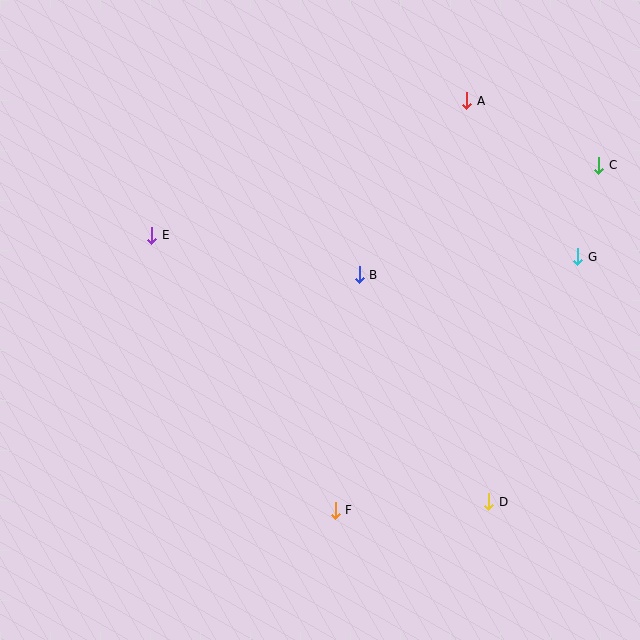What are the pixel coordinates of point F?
Point F is at (335, 510).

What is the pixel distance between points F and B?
The distance between F and B is 237 pixels.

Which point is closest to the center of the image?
Point B at (359, 275) is closest to the center.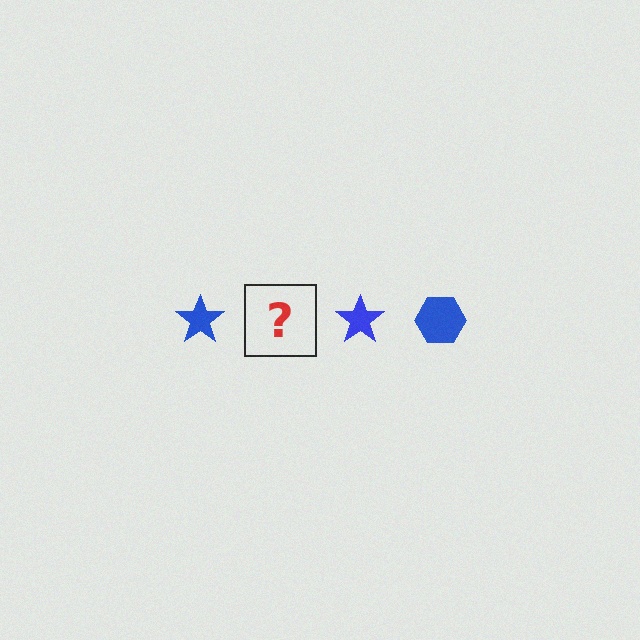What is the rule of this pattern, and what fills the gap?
The rule is that the pattern cycles through star, hexagon shapes in blue. The gap should be filled with a blue hexagon.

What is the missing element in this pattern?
The missing element is a blue hexagon.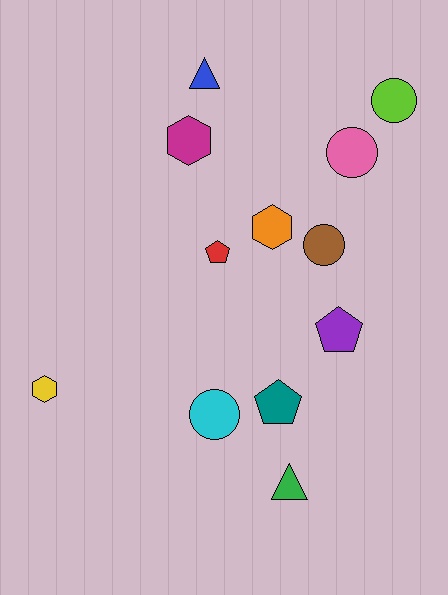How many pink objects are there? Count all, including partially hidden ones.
There is 1 pink object.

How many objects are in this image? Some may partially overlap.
There are 12 objects.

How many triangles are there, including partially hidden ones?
There are 2 triangles.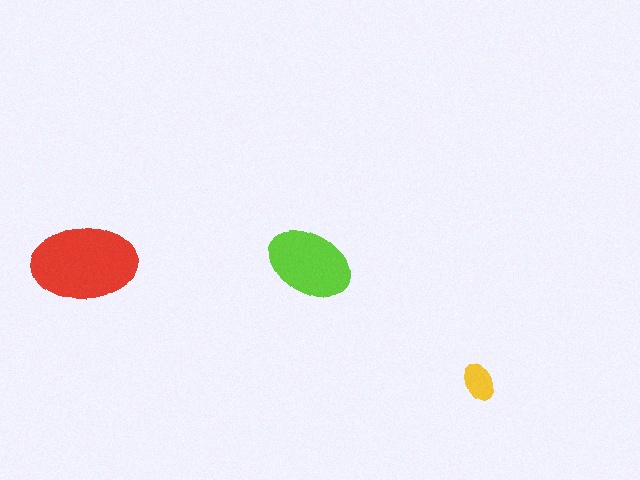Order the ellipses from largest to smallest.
the red one, the lime one, the yellow one.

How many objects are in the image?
There are 3 objects in the image.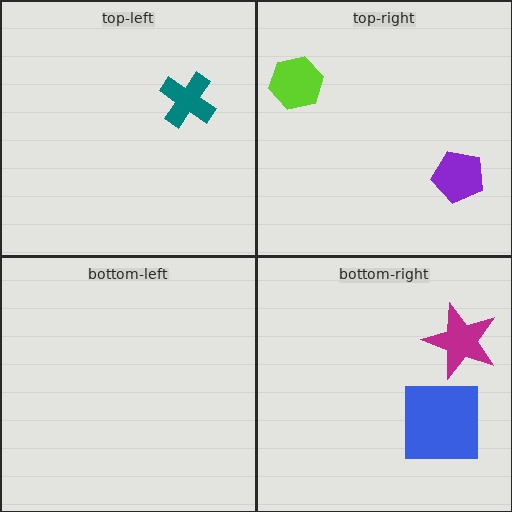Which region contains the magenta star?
The bottom-right region.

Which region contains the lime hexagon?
The top-right region.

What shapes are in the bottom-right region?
The blue square, the magenta star.